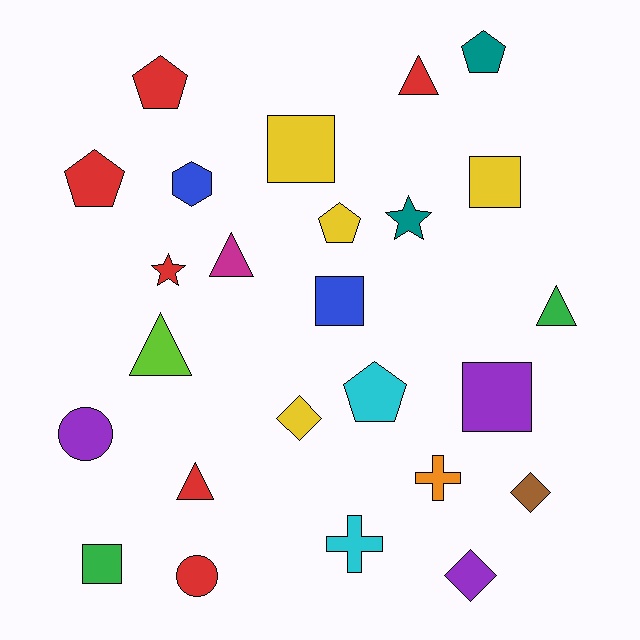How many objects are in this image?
There are 25 objects.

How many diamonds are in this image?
There are 3 diamonds.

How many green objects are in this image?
There are 2 green objects.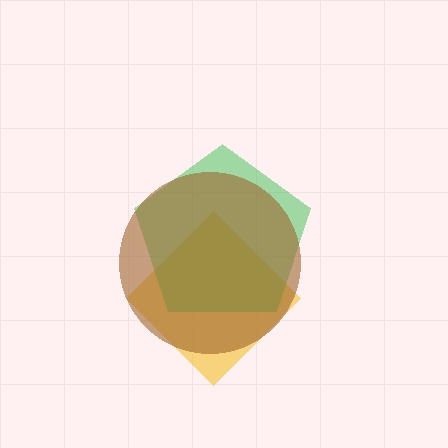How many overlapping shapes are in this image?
There are 3 overlapping shapes in the image.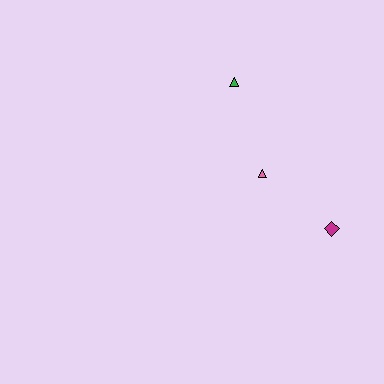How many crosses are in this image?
There are no crosses.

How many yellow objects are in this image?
There are no yellow objects.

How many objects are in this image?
There are 3 objects.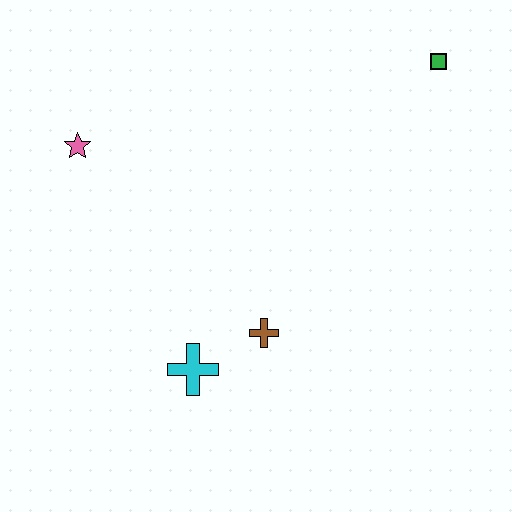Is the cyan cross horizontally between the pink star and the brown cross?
Yes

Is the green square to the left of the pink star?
No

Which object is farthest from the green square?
The cyan cross is farthest from the green square.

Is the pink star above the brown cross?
Yes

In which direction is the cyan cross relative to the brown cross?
The cyan cross is to the left of the brown cross.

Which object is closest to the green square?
The brown cross is closest to the green square.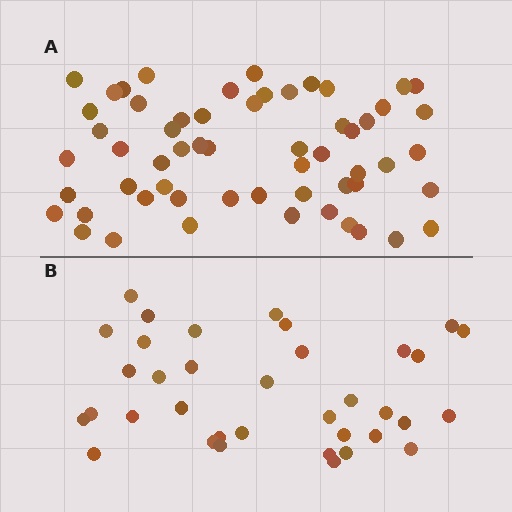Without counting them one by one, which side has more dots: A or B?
Region A (the top region) has more dots.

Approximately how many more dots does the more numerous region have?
Region A has approximately 20 more dots than region B.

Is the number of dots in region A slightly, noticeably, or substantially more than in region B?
Region A has substantially more. The ratio is roughly 1.6 to 1.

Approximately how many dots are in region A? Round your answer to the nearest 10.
About 60 dots. (The exact count is 58, which rounds to 60.)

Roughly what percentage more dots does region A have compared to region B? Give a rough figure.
About 60% more.